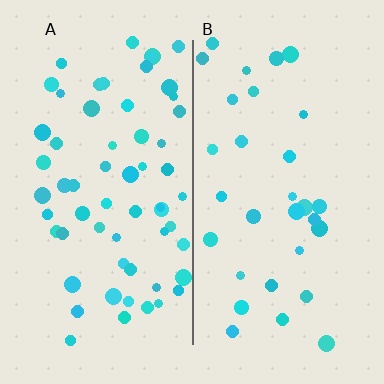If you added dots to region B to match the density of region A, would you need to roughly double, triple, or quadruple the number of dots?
Approximately double.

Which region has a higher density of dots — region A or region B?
A (the left).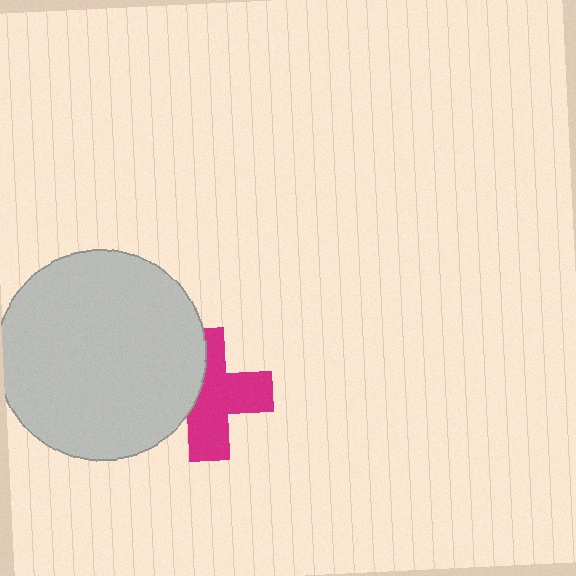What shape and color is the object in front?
The object in front is a light gray circle.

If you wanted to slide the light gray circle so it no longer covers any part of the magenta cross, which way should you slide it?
Slide it left — that is the most direct way to separate the two shapes.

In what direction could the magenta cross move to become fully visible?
The magenta cross could move right. That would shift it out from behind the light gray circle entirely.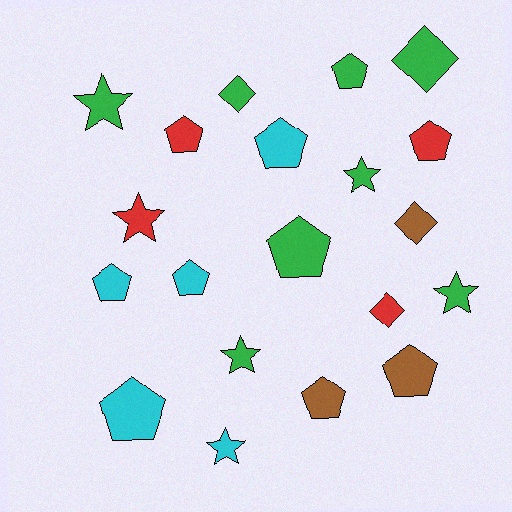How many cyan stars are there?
There is 1 cyan star.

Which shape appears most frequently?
Pentagon, with 10 objects.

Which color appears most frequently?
Green, with 8 objects.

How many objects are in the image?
There are 20 objects.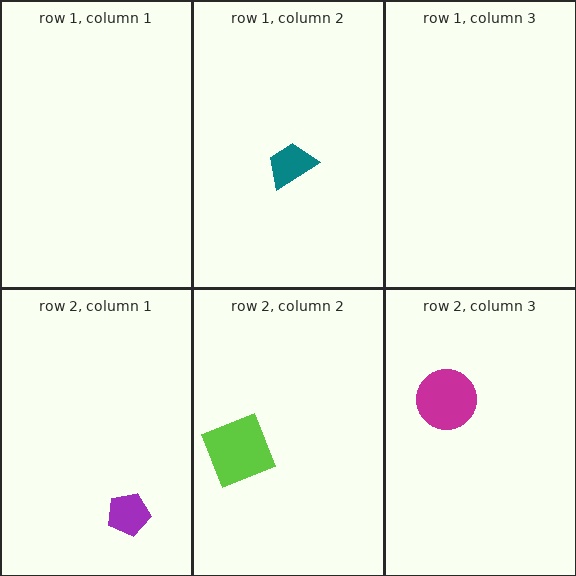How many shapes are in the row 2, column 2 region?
1.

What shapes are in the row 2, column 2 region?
The lime square.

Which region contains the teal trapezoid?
The row 1, column 2 region.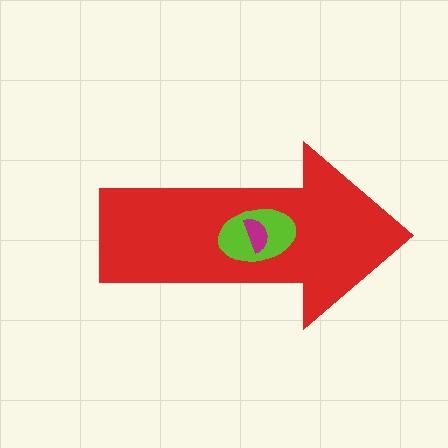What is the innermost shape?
The magenta semicircle.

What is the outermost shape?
The red arrow.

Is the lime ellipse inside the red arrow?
Yes.